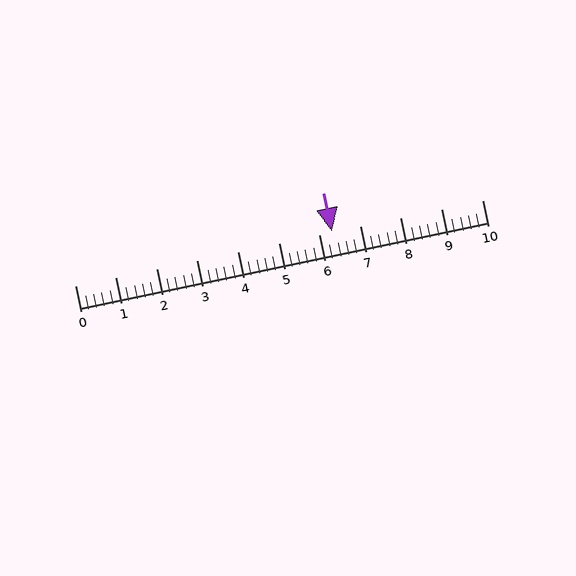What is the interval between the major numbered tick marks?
The major tick marks are spaced 1 units apart.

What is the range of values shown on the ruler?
The ruler shows values from 0 to 10.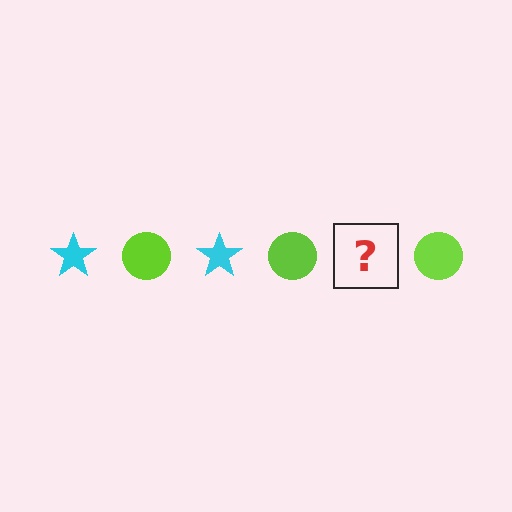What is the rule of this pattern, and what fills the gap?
The rule is that the pattern alternates between cyan star and lime circle. The gap should be filled with a cyan star.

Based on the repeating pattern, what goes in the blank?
The blank should be a cyan star.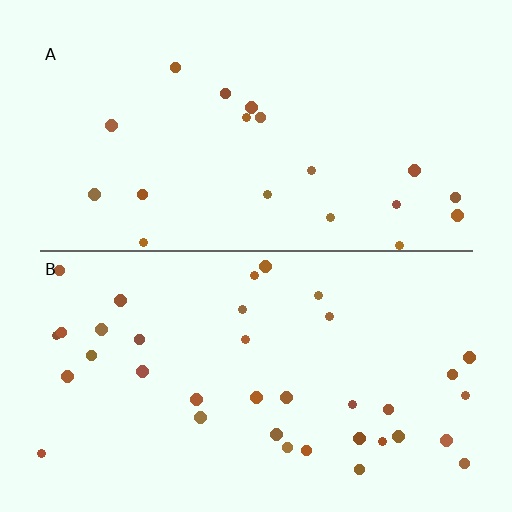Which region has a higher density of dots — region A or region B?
B (the bottom).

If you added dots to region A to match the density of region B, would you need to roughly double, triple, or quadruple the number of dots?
Approximately double.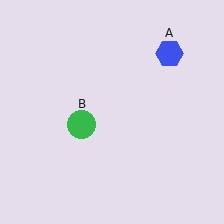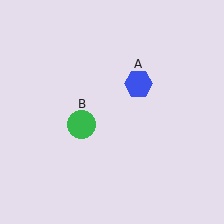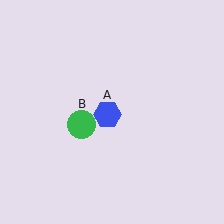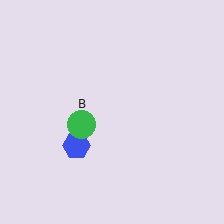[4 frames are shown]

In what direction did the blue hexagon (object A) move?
The blue hexagon (object A) moved down and to the left.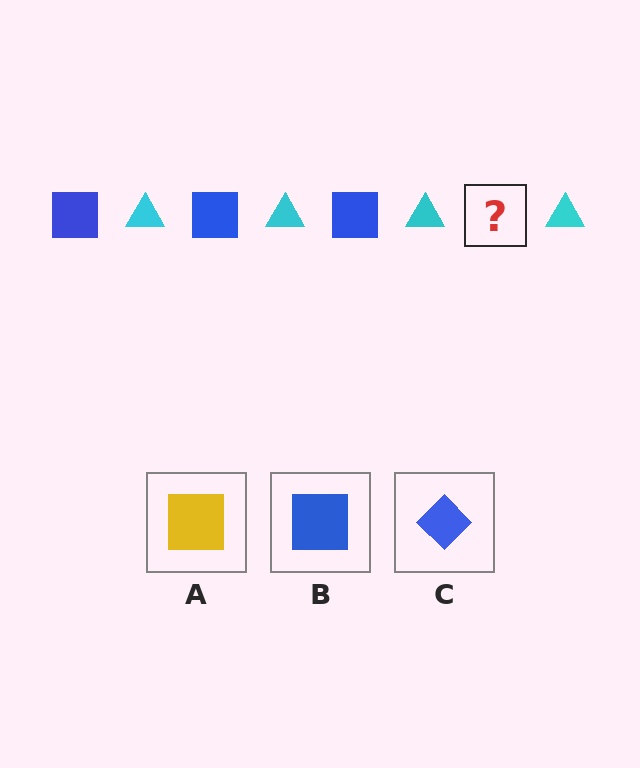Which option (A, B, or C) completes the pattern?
B.